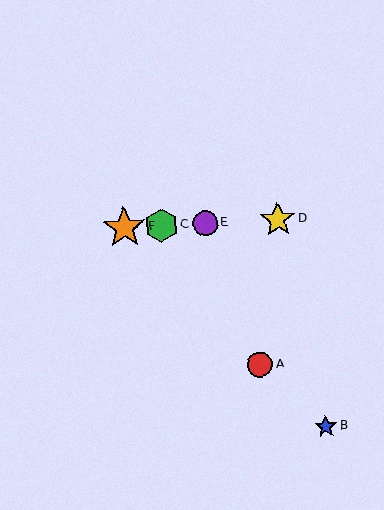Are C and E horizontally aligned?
Yes, both are at y≈226.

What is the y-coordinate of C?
Object C is at y≈226.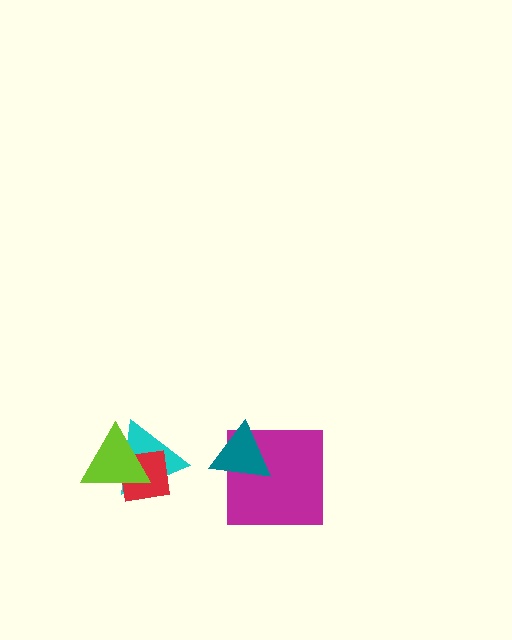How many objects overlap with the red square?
2 objects overlap with the red square.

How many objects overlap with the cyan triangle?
2 objects overlap with the cyan triangle.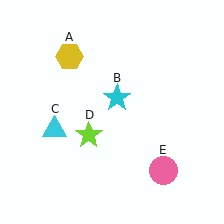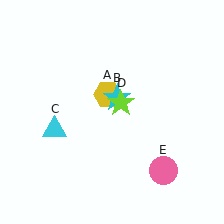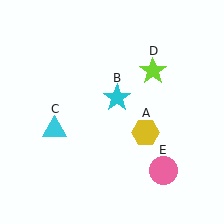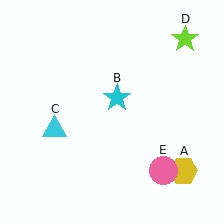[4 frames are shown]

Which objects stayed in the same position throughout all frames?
Cyan star (object B) and cyan triangle (object C) and pink circle (object E) remained stationary.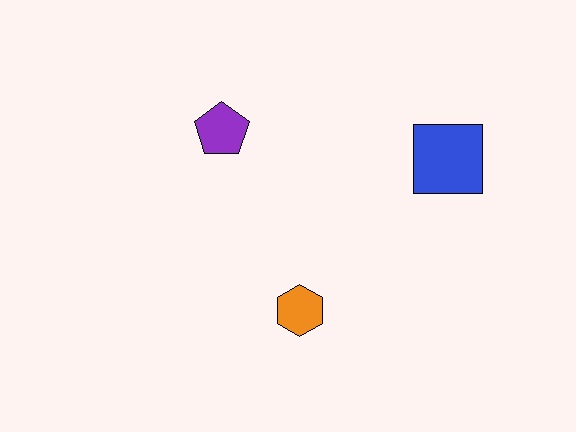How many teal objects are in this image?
There are no teal objects.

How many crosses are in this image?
There are no crosses.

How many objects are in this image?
There are 3 objects.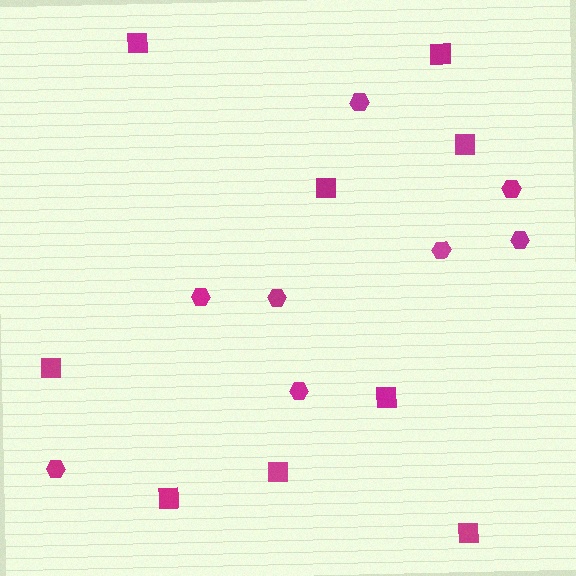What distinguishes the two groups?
There are 2 groups: one group of hexagons (8) and one group of squares (9).